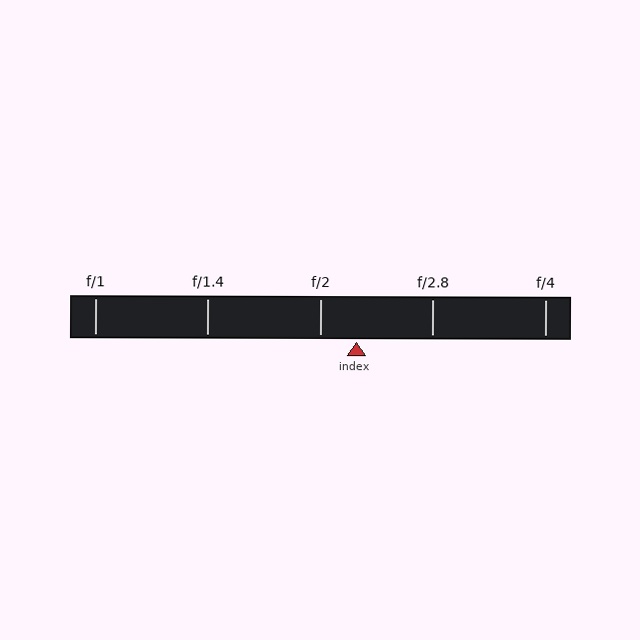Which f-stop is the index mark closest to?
The index mark is closest to f/2.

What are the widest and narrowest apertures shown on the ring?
The widest aperture shown is f/1 and the narrowest is f/4.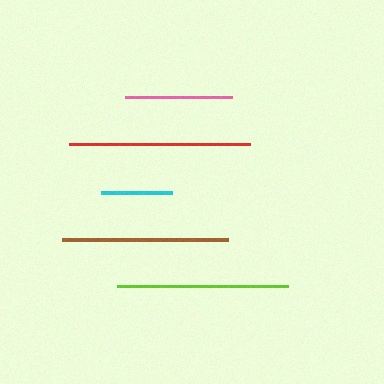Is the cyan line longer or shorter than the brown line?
The brown line is longer than the cyan line.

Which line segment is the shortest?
The cyan line is the shortest at approximately 72 pixels.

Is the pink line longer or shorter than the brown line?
The brown line is longer than the pink line.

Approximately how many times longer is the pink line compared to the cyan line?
The pink line is approximately 1.5 times the length of the cyan line.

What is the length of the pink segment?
The pink segment is approximately 107 pixels long.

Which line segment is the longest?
The red line is the longest at approximately 181 pixels.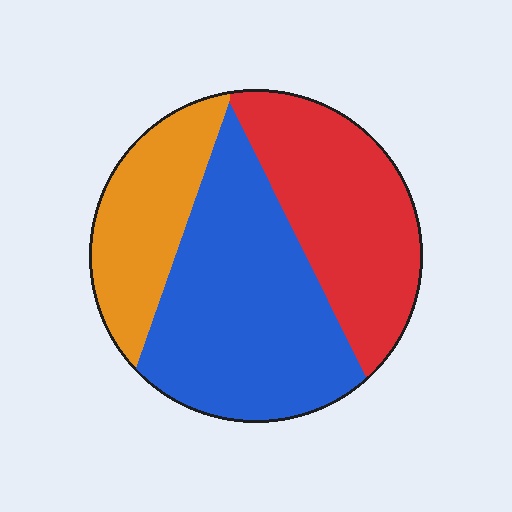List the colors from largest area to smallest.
From largest to smallest: blue, red, orange.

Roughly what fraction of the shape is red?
Red covers roughly 35% of the shape.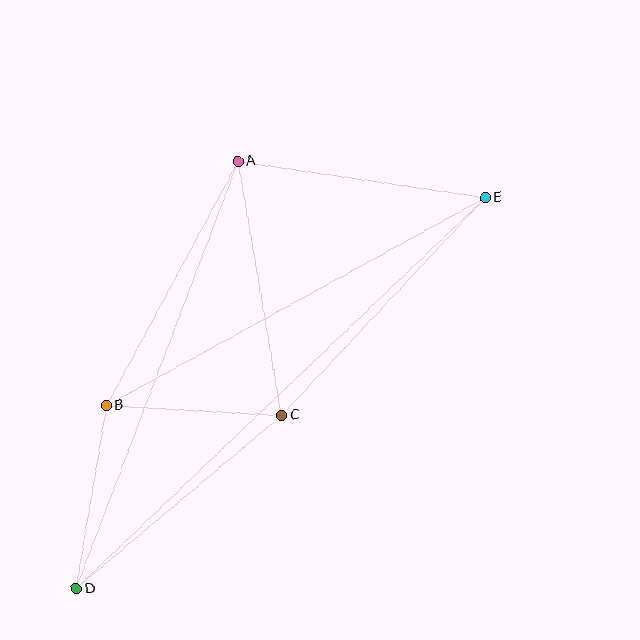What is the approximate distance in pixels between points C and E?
The distance between C and E is approximately 298 pixels.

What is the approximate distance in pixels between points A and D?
The distance between A and D is approximately 457 pixels.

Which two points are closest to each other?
Points B and C are closest to each other.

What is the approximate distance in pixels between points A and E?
The distance between A and E is approximately 250 pixels.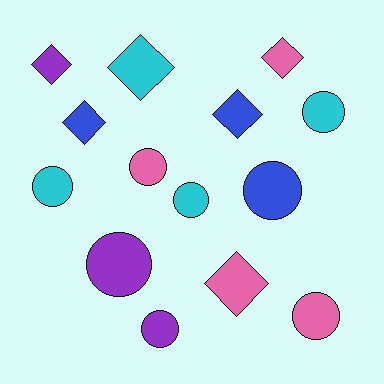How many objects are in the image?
There are 14 objects.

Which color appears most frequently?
Cyan, with 4 objects.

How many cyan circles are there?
There are 3 cyan circles.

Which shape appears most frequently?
Circle, with 8 objects.